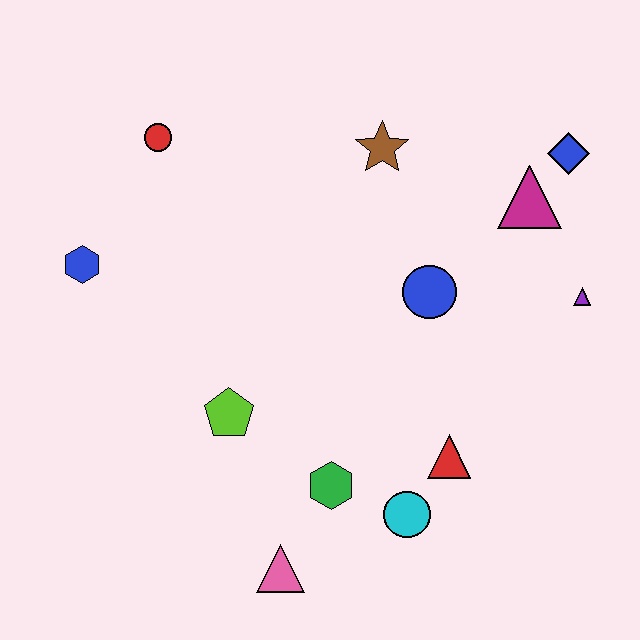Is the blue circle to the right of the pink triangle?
Yes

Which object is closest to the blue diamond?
The magenta triangle is closest to the blue diamond.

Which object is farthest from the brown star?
The pink triangle is farthest from the brown star.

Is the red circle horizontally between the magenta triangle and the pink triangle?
No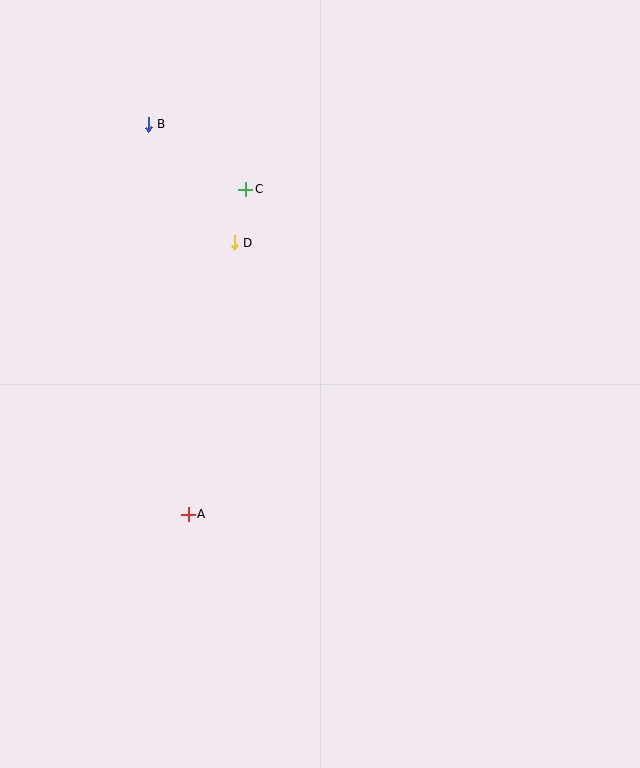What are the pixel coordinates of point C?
Point C is at (246, 189).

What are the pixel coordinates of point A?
Point A is at (188, 514).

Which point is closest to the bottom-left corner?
Point A is closest to the bottom-left corner.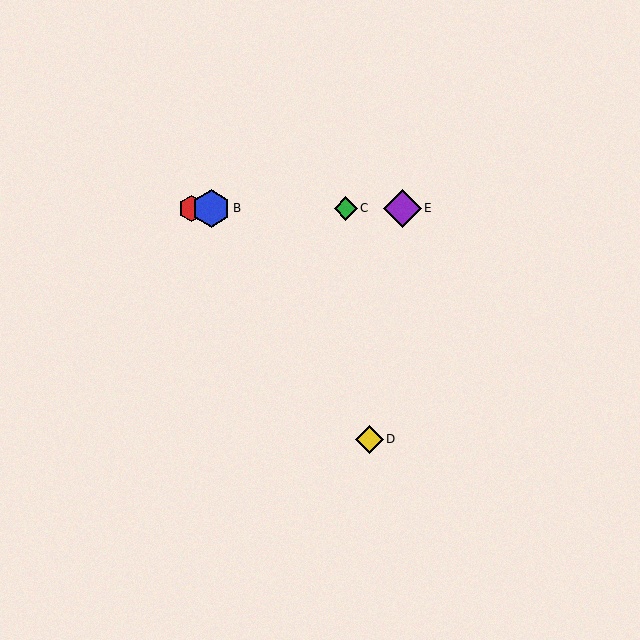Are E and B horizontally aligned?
Yes, both are at y≈208.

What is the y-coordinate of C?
Object C is at y≈208.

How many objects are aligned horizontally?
4 objects (A, B, C, E) are aligned horizontally.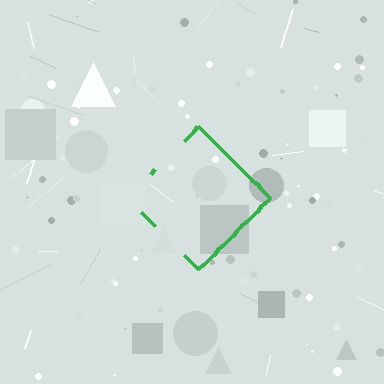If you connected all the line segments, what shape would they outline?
They would outline a diamond.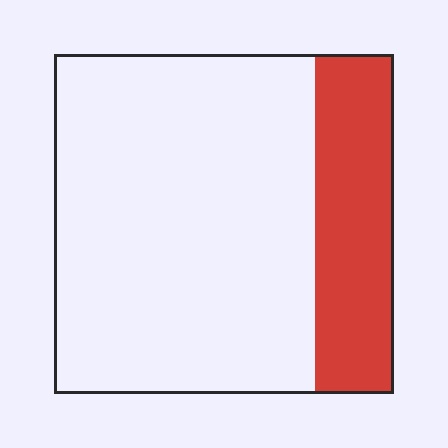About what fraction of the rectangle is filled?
About one quarter (1/4).